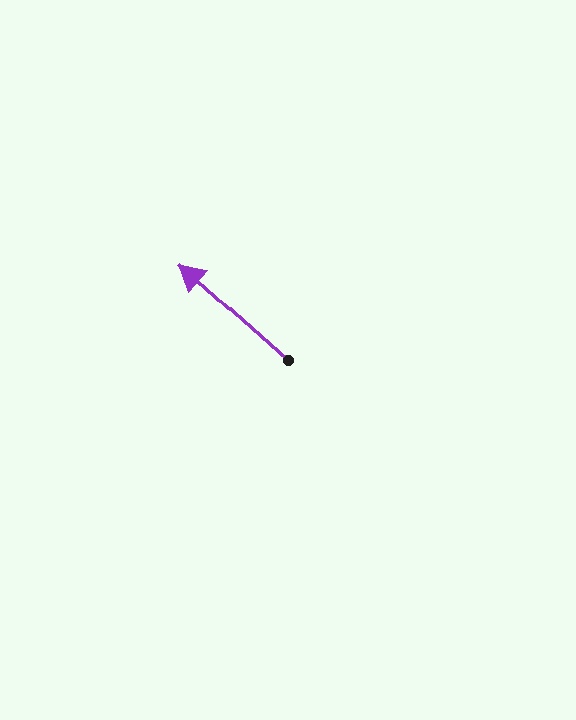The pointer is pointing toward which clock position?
Roughly 10 o'clock.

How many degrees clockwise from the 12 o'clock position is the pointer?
Approximately 312 degrees.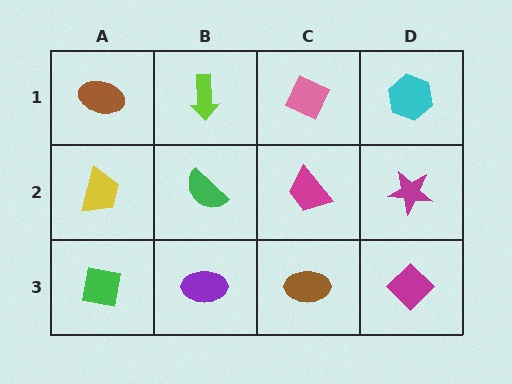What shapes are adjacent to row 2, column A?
A brown ellipse (row 1, column A), a green square (row 3, column A), a green semicircle (row 2, column B).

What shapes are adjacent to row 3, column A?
A yellow trapezoid (row 2, column A), a purple ellipse (row 3, column B).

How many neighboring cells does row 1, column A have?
2.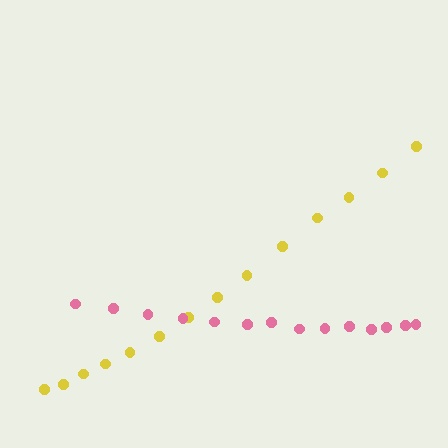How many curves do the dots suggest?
There are 2 distinct paths.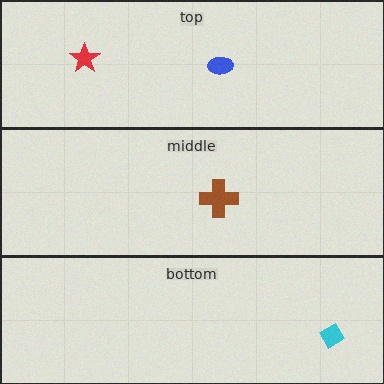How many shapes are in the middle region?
1.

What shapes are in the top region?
The blue ellipse, the red star.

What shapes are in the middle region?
The brown cross.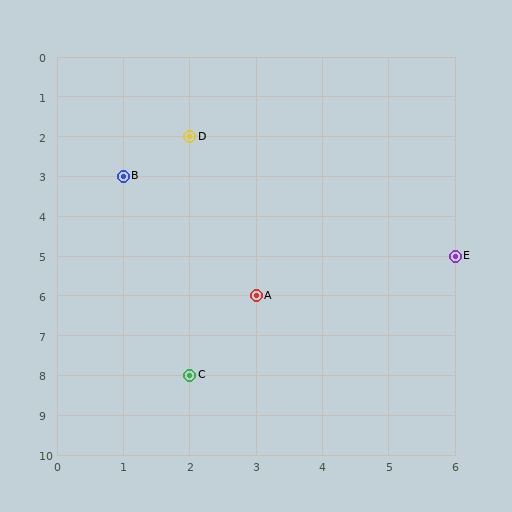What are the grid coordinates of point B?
Point B is at grid coordinates (1, 3).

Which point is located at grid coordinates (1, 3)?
Point B is at (1, 3).